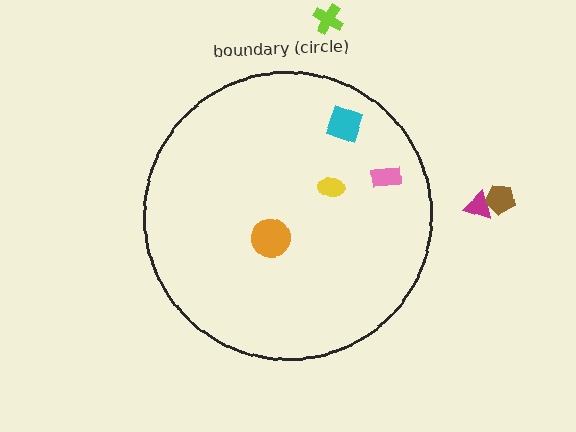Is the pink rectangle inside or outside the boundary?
Inside.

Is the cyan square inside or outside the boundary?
Inside.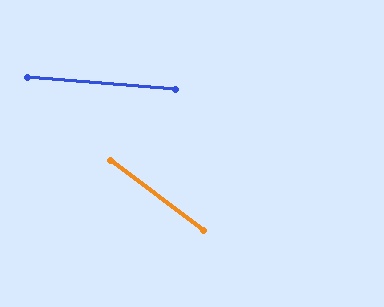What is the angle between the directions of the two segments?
Approximately 32 degrees.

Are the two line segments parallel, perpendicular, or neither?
Neither parallel nor perpendicular — they differ by about 32°.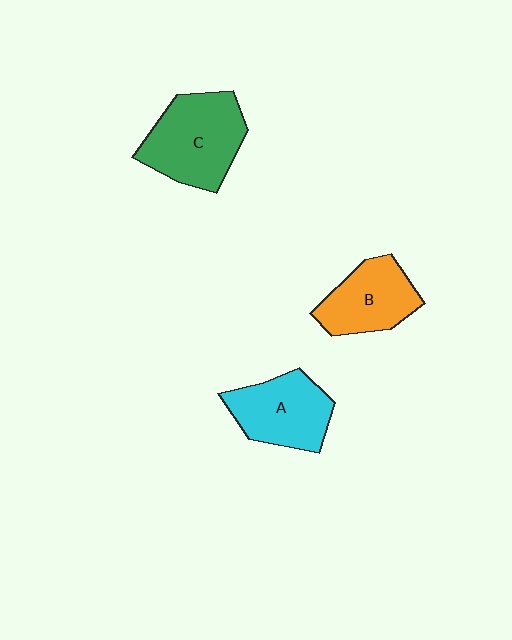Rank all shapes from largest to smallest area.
From largest to smallest: C (green), A (cyan), B (orange).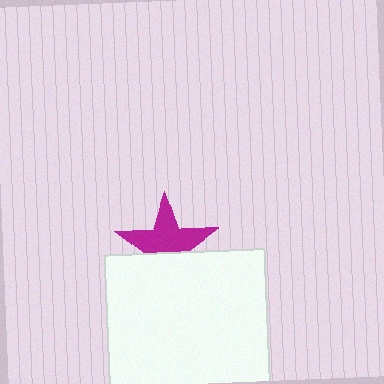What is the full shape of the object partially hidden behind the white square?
The partially hidden object is a magenta star.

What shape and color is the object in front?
The object in front is a white square.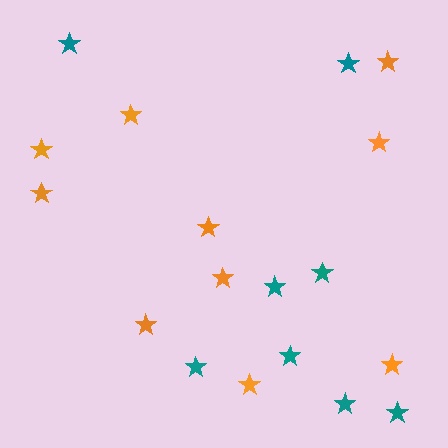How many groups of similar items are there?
There are 2 groups: one group of teal stars (8) and one group of orange stars (10).